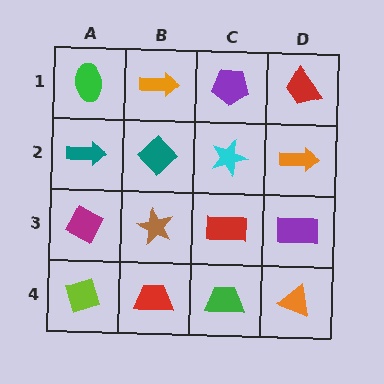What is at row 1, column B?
An orange arrow.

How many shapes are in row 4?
4 shapes.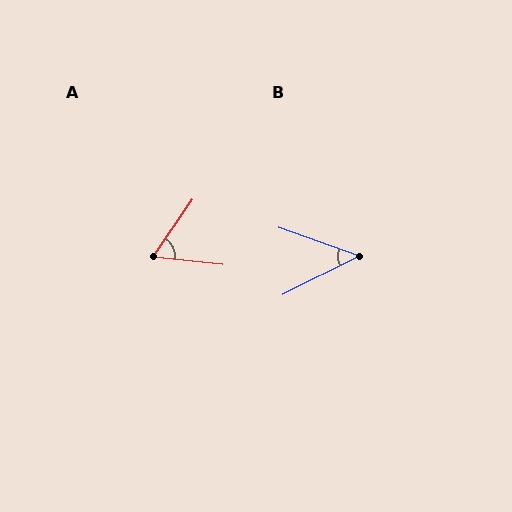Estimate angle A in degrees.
Approximately 62 degrees.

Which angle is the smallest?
B, at approximately 46 degrees.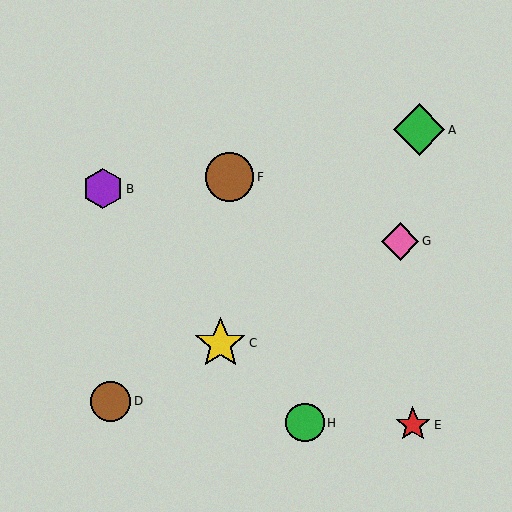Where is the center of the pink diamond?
The center of the pink diamond is at (400, 241).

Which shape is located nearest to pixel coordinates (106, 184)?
The purple hexagon (labeled B) at (103, 189) is nearest to that location.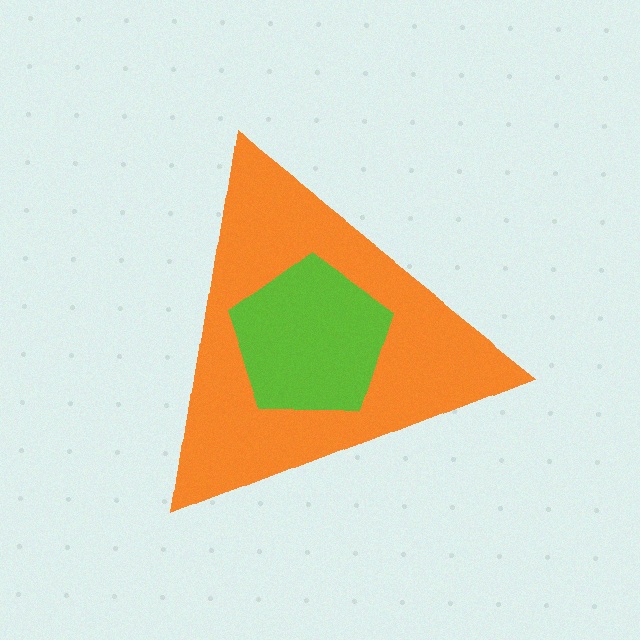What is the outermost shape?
The orange triangle.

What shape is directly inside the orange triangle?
The lime pentagon.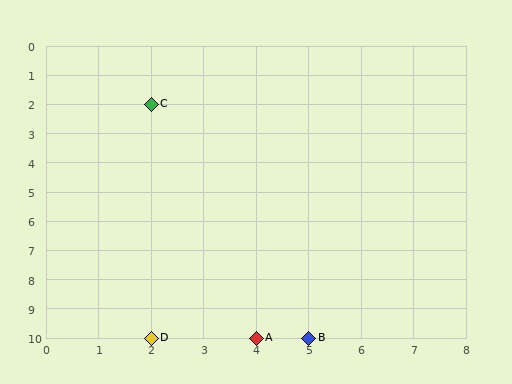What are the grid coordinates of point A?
Point A is at grid coordinates (4, 10).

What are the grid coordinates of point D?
Point D is at grid coordinates (2, 10).